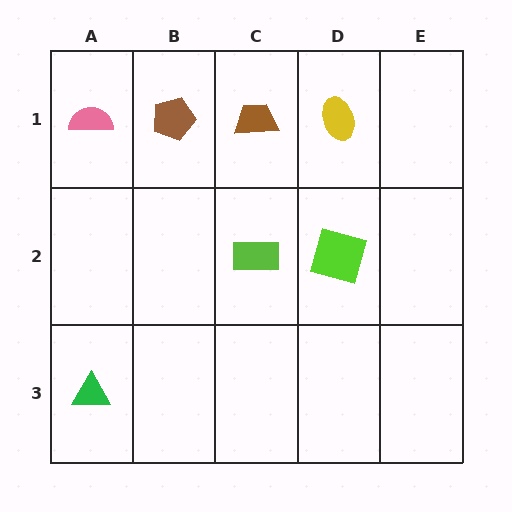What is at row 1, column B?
A brown pentagon.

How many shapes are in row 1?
4 shapes.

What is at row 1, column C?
A brown trapezoid.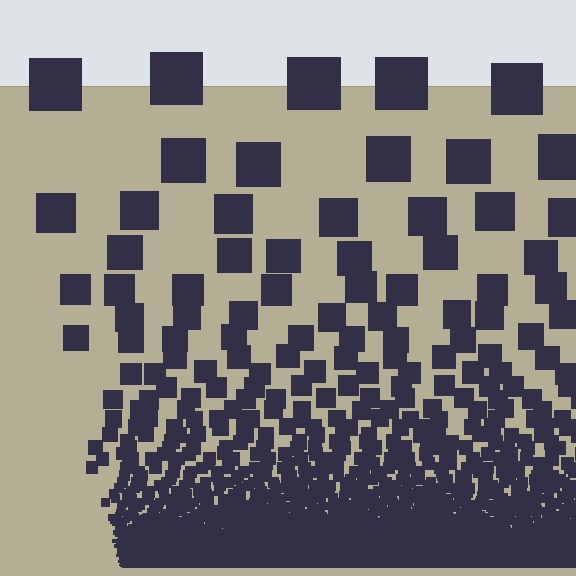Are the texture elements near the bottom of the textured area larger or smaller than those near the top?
Smaller. The gradient is inverted — elements near the bottom are smaller and denser.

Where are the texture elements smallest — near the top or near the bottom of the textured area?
Near the bottom.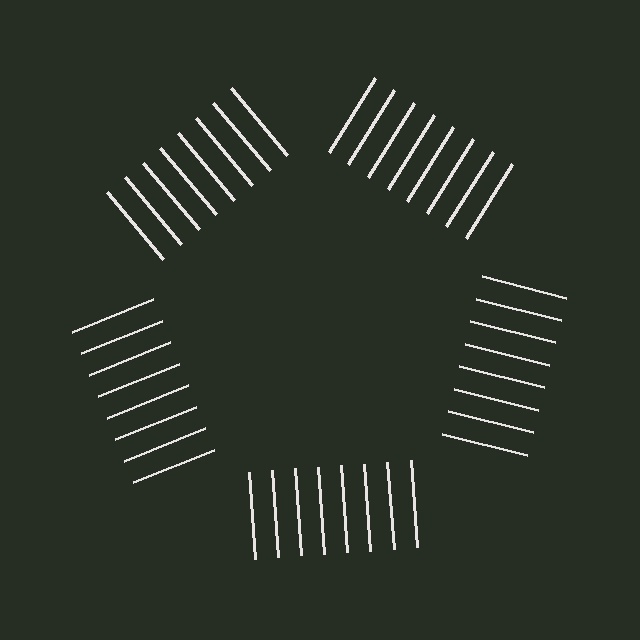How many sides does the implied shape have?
5 sides — the line-ends trace a pentagon.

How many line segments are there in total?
40 — 8 along each of the 5 edges.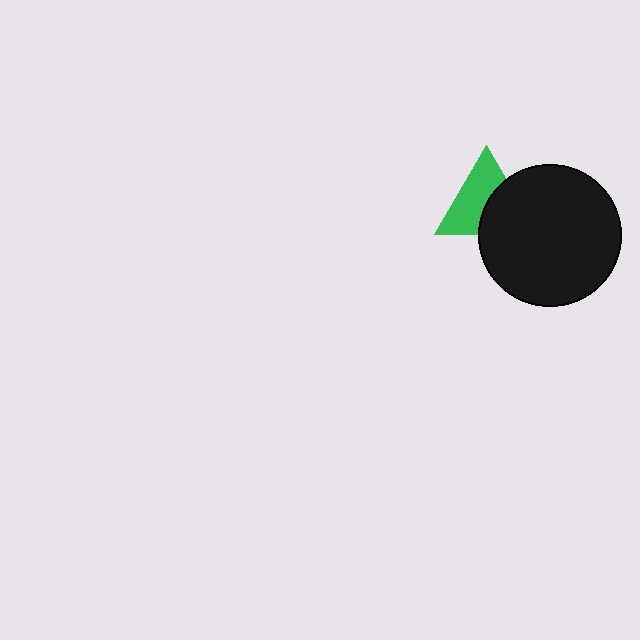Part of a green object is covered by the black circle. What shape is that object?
It is a triangle.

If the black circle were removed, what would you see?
You would see the complete green triangle.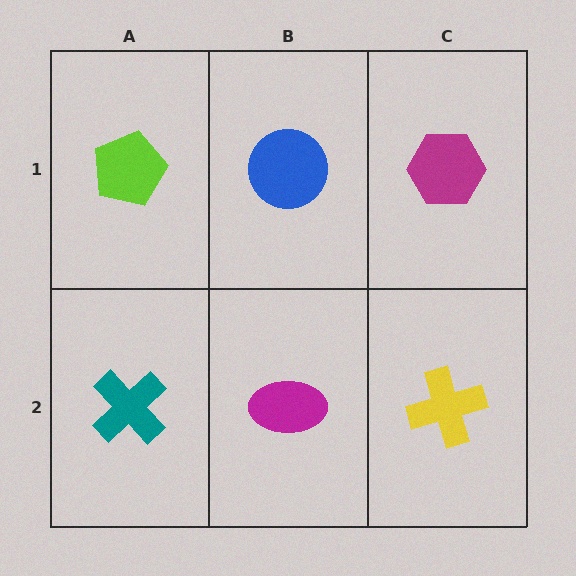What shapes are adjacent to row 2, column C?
A magenta hexagon (row 1, column C), a magenta ellipse (row 2, column B).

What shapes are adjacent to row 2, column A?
A lime pentagon (row 1, column A), a magenta ellipse (row 2, column B).